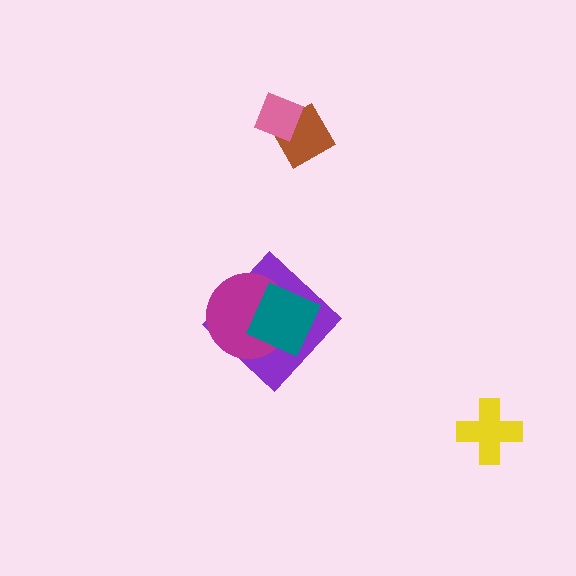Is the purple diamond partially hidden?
Yes, it is partially covered by another shape.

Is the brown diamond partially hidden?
Yes, it is partially covered by another shape.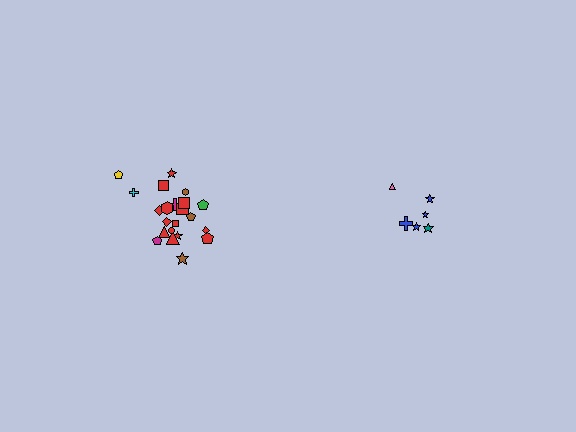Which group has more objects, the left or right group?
The left group.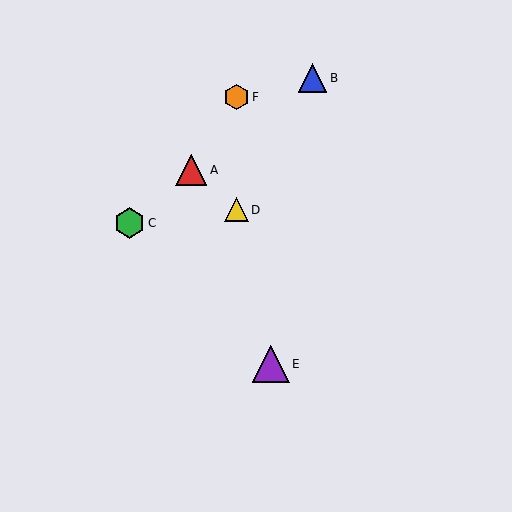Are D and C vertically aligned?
No, D is at x≈236 and C is at x≈129.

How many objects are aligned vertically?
2 objects (D, F) are aligned vertically.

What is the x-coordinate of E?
Object E is at x≈271.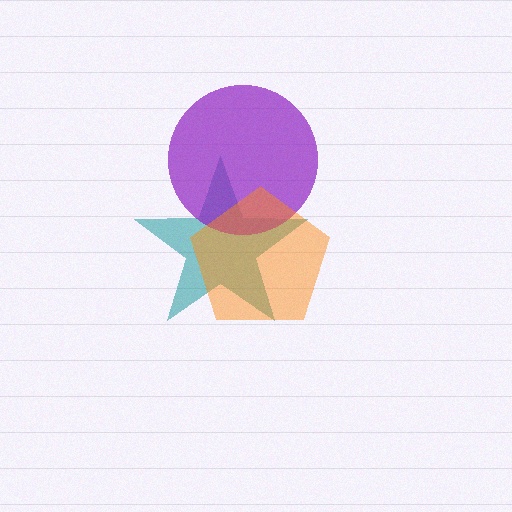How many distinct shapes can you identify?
There are 3 distinct shapes: a teal star, a purple circle, an orange pentagon.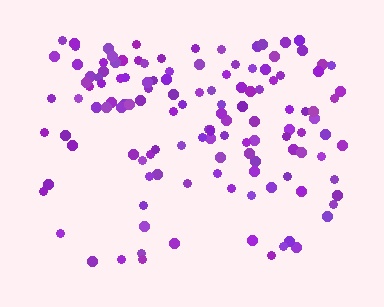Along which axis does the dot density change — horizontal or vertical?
Vertical.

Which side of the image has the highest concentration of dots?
The top.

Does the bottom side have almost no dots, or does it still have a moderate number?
Still a moderate number, just noticeably fewer than the top.